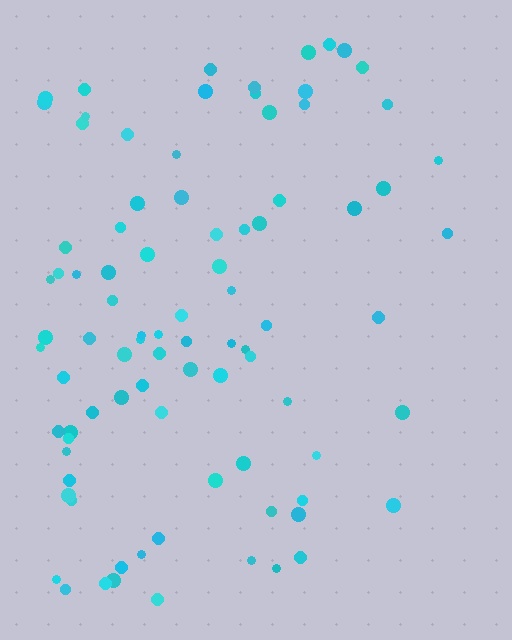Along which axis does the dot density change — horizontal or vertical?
Horizontal.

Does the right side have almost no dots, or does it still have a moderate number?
Still a moderate number, just noticeably fewer than the left.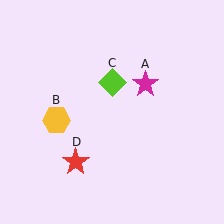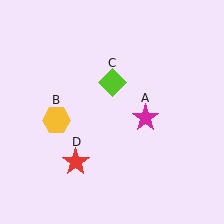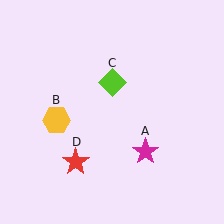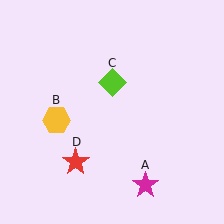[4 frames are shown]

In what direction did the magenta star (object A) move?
The magenta star (object A) moved down.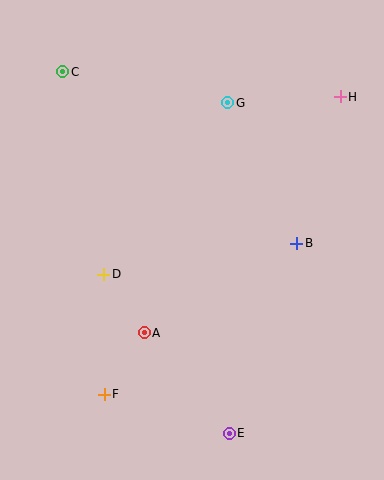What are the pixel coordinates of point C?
Point C is at (63, 72).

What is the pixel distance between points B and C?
The distance between B and C is 290 pixels.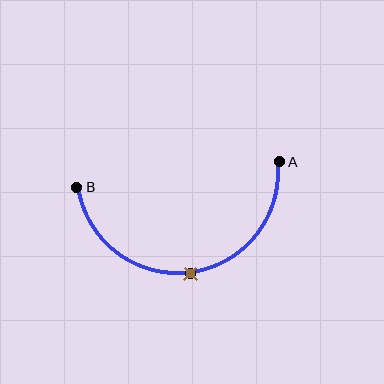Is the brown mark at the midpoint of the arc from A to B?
Yes. The brown mark lies on the arc at equal arc-length from both A and B — it is the arc midpoint.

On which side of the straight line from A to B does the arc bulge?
The arc bulges below the straight line connecting A and B.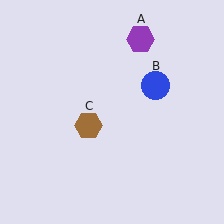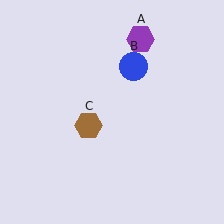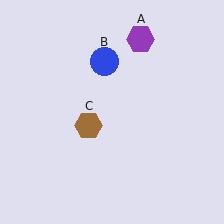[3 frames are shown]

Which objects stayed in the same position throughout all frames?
Purple hexagon (object A) and brown hexagon (object C) remained stationary.